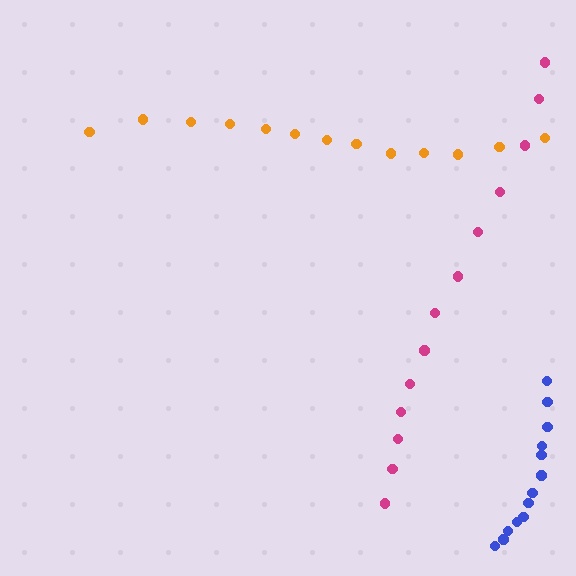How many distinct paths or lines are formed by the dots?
There are 3 distinct paths.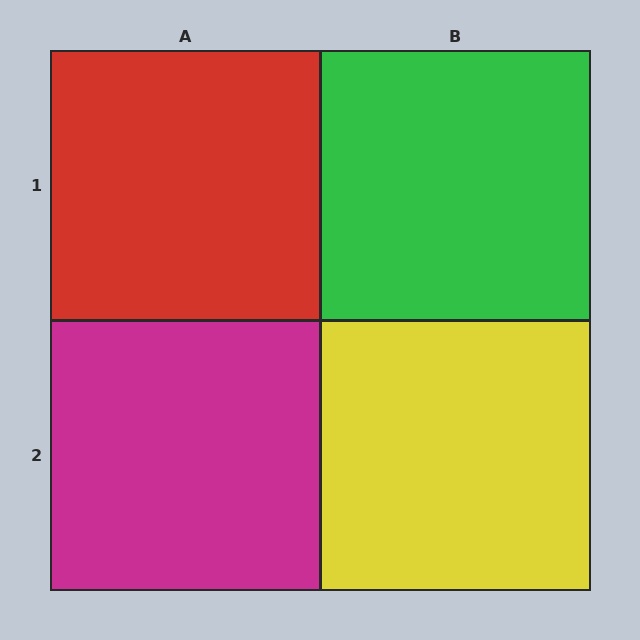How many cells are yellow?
1 cell is yellow.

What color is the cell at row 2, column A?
Magenta.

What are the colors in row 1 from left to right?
Red, green.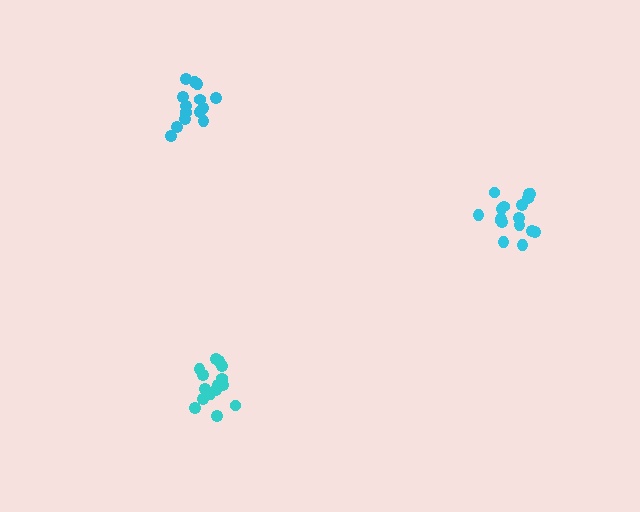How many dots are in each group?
Group 1: 16 dots, Group 2: 14 dots, Group 3: 17 dots (47 total).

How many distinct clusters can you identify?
There are 3 distinct clusters.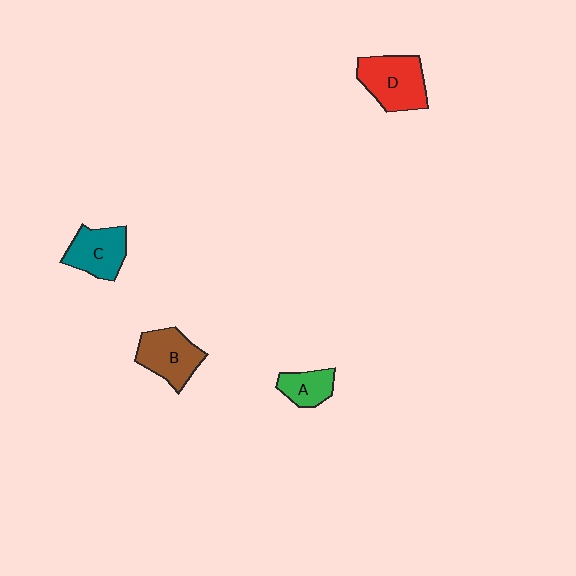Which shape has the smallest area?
Shape A (green).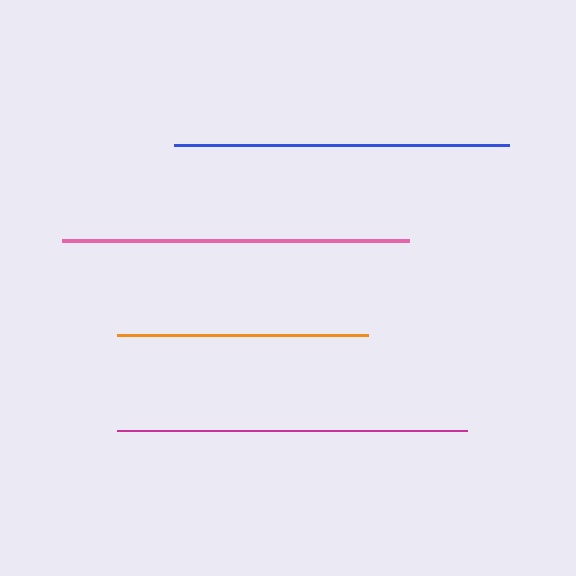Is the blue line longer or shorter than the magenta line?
The magenta line is longer than the blue line.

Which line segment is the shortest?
The orange line is the shortest at approximately 251 pixels.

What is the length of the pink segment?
The pink segment is approximately 346 pixels long.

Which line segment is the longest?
The magenta line is the longest at approximately 350 pixels.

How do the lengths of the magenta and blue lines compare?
The magenta and blue lines are approximately the same length.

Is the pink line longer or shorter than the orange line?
The pink line is longer than the orange line.